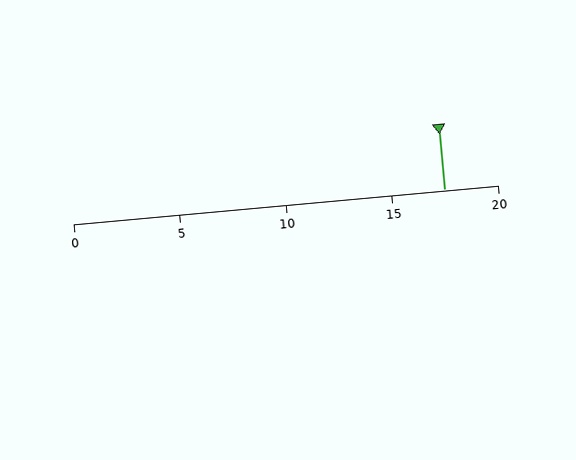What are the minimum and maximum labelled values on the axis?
The axis runs from 0 to 20.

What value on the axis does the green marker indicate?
The marker indicates approximately 17.5.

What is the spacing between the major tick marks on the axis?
The major ticks are spaced 5 apart.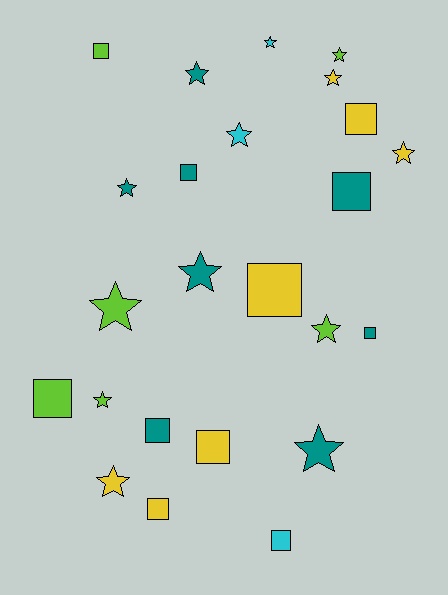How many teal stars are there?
There are 4 teal stars.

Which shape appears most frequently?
Star, with 13 objects.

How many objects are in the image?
There are 24 objects.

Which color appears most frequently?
Teal, with 8 objects.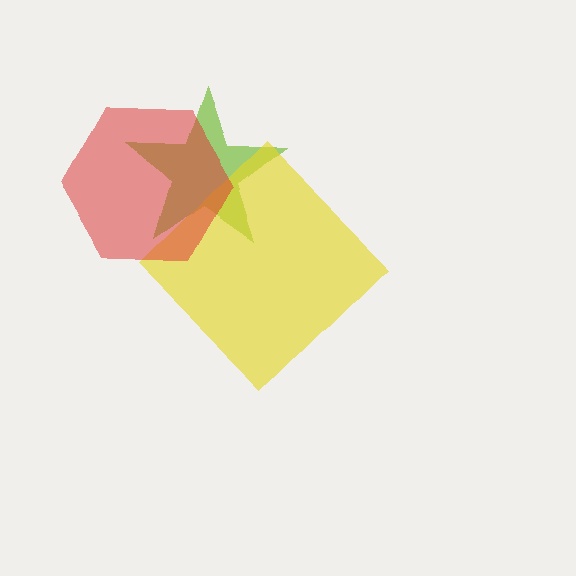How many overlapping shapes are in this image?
There are 3 overlapping shapes in the image.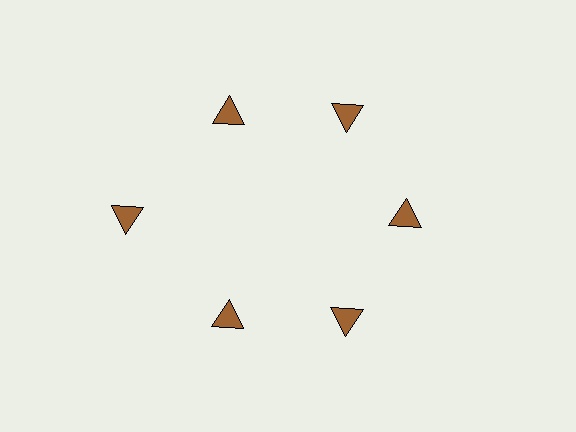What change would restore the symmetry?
The symmetry would be restored by moving it inward, back onto the ring so that all 6 triangles sit at equal angles and equal distance from the center.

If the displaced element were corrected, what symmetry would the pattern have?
It would have 6-fold rotational symmetry — the pattern would map onto itself every 60 degrees.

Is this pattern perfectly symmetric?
No. The 6 brown triangles are arranged in a ring, but one element near the 9 o'clock position is pushed outward from the center, breaking the 6-fold rotational symmetry.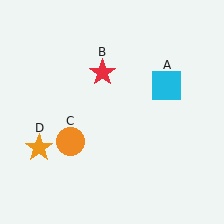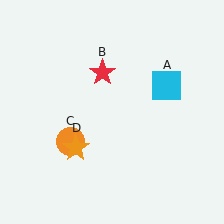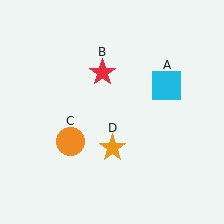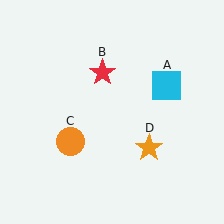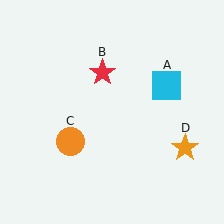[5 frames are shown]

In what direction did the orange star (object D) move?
The orange star (object D) moved right.